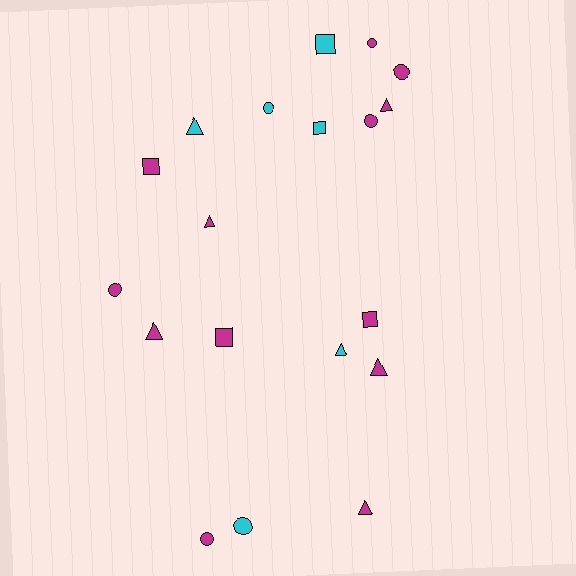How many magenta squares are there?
There are 3 magenta squares.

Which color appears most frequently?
Magenta, with 13 objects.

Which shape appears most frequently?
Circle, with 7 objects.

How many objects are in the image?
There are 19 objects.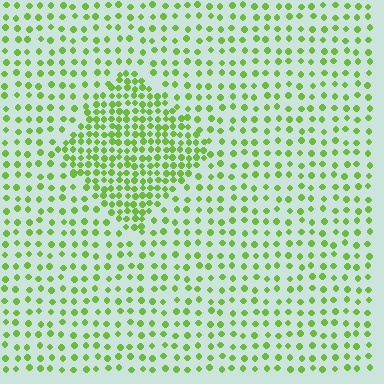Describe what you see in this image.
The image contains small lime elements arranged at two different densities. A diamond-shaped region is visible where the elements are more densely packed than the surrounding area.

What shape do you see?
I see a diamond.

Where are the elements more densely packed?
The elements are more densely packed inside the diamond boundary.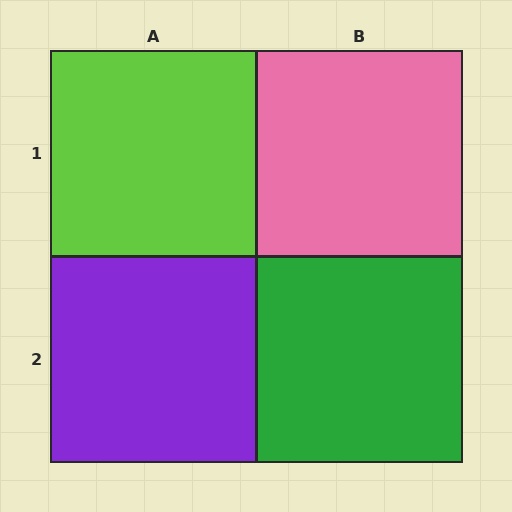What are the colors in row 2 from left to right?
Purple, green.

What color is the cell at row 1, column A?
Lime.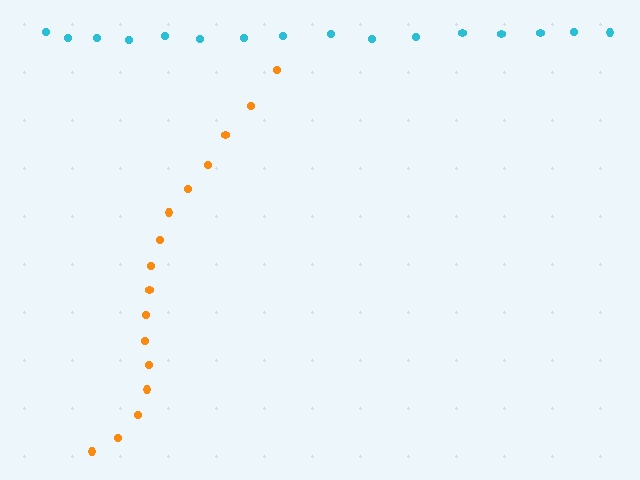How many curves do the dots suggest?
There are 2 distinct paths.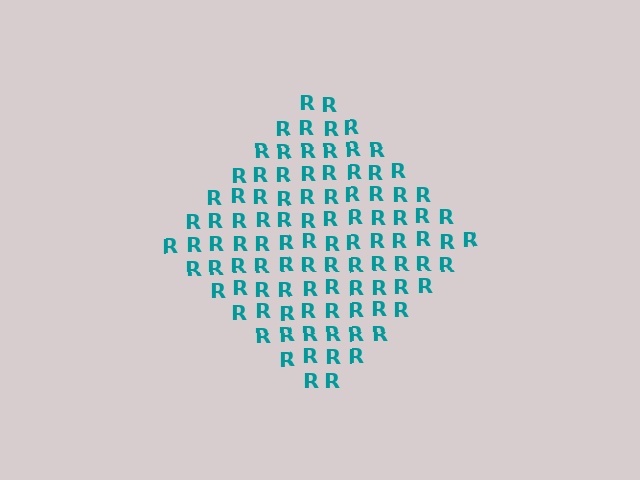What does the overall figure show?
The overall figure shows a diamond.